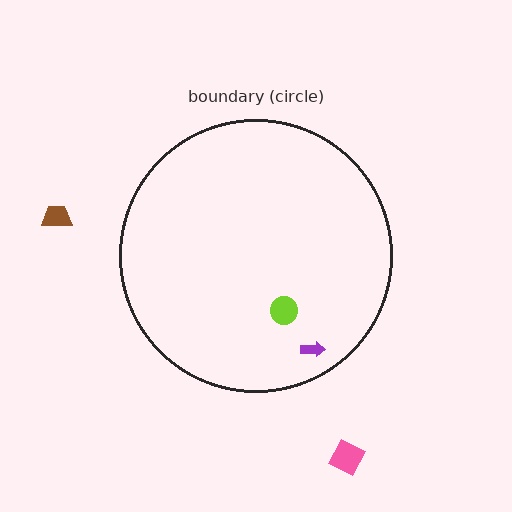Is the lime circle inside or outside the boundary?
Inside.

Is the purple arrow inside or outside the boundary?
Inside.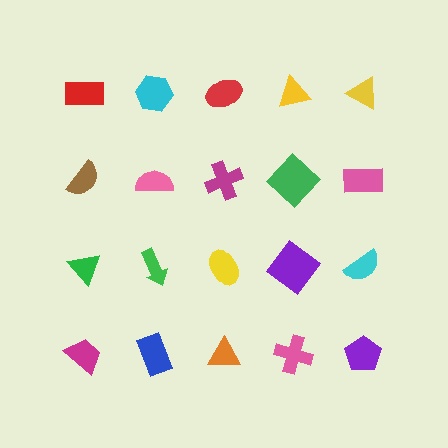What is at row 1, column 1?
A red rectangle.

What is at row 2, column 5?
A pink rectangle.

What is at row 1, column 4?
A yellow triangle.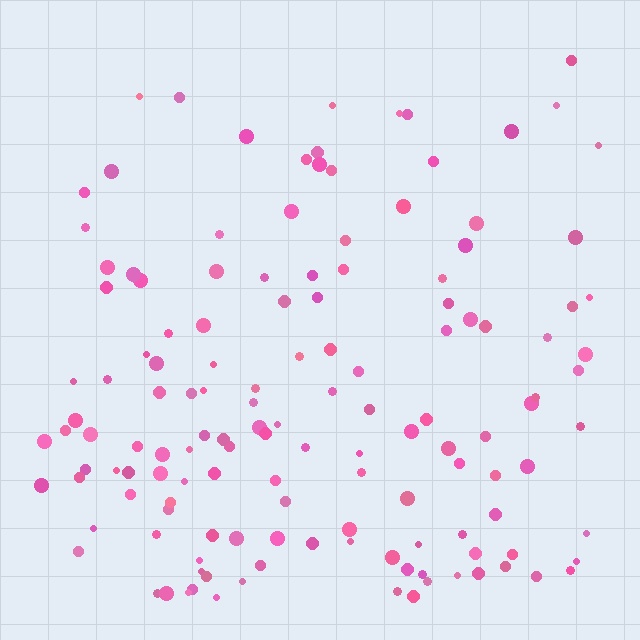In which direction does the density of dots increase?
From top to bottom, with the bottom side densest.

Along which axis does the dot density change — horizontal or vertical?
Vertical.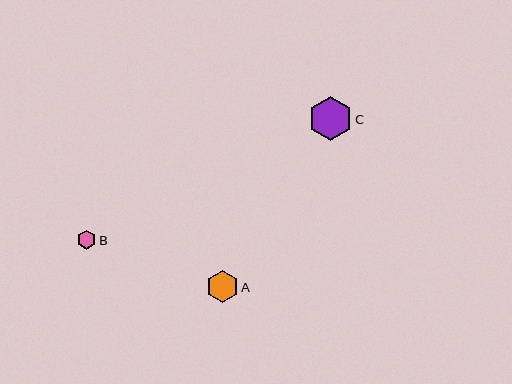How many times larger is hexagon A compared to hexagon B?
Hexagon A is approximately 1.7 times the size of hexagon B.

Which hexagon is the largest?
Hexagon C is the largest with a size of approximately 44 pixels.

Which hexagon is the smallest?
Hexagon B is the smallest with a size of approximately 19 pixels.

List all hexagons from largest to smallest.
From largest to smallest: C, A, B.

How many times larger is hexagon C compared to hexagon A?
Hexagon C is approximately 1.4 times the size of hexagon A.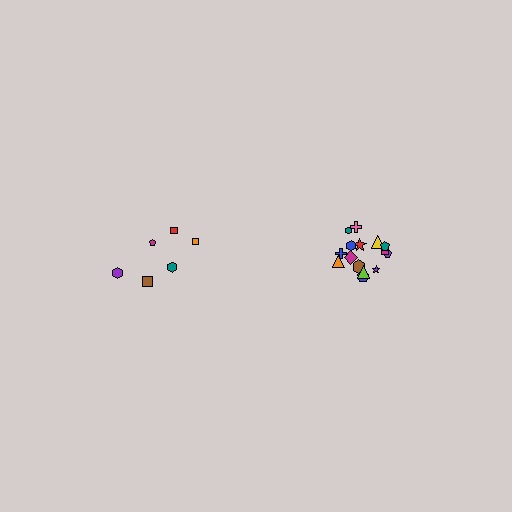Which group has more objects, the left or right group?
The right group.